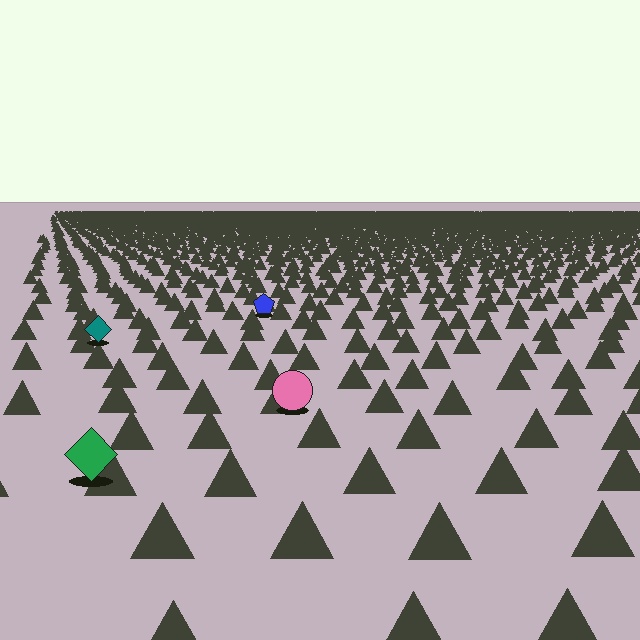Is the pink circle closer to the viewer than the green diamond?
No. The green diamond is closer — you can tell from the texture gradient: the ground texture is coarser near it.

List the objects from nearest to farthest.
From nearest to farthest: the green diamond, the pink circle, the teal diamond, the blue pentagon.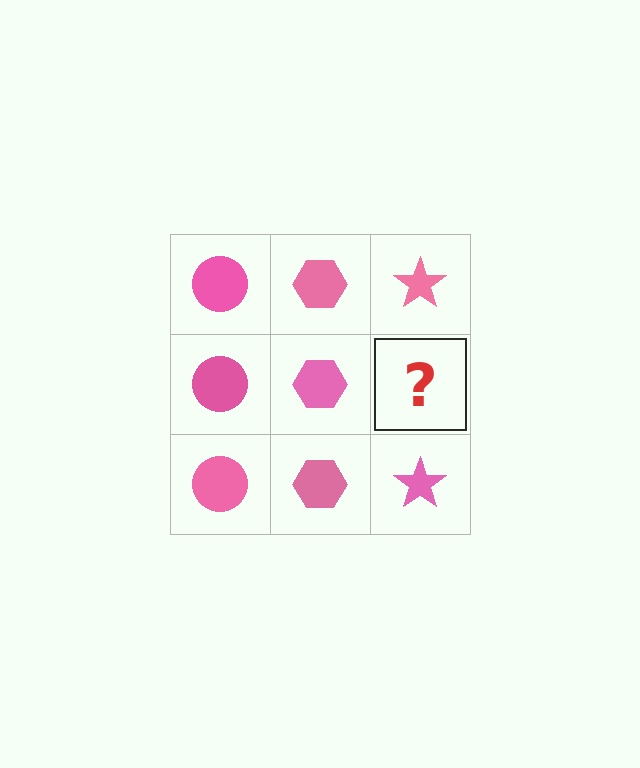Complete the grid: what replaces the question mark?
The question mark should be replaced with a pink star.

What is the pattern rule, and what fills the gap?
The rule is that each column has a consistent shape. The gap should be filled with a pink star.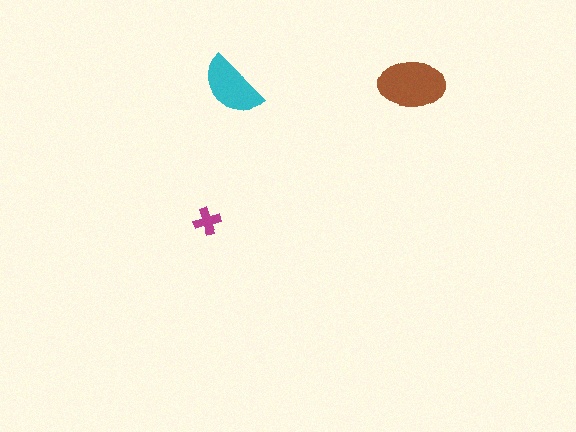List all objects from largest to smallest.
The brown ellipse, the cyan semicircle, the magenta cross.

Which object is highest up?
The brown ellipse is topmost.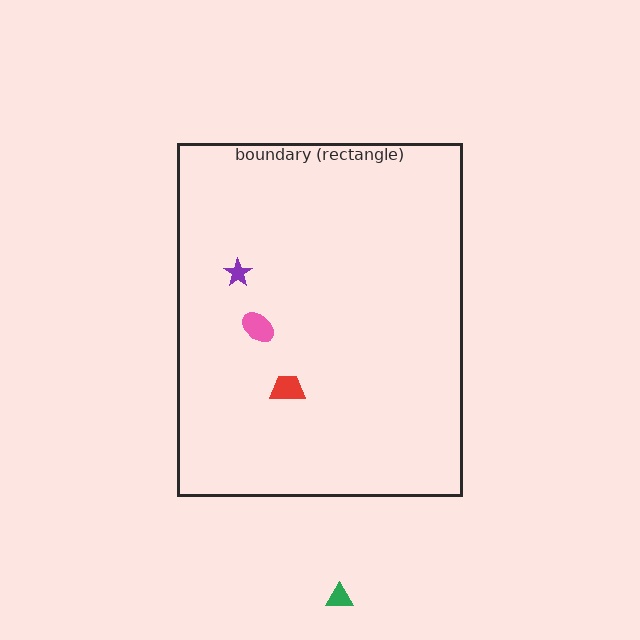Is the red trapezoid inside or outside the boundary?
Inside.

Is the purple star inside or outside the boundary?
Inside.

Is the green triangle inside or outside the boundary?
Outside.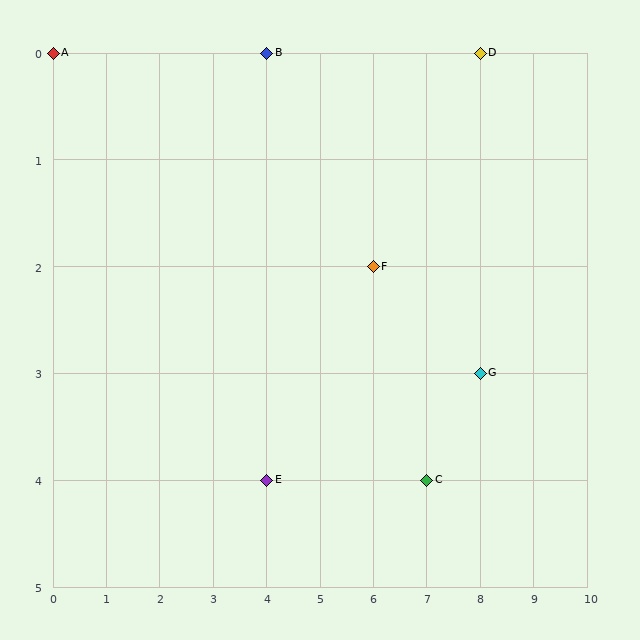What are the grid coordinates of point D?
Point D is at grid coordinates (8, 0).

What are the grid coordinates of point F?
Point F is at grid coordinates (6, 2).